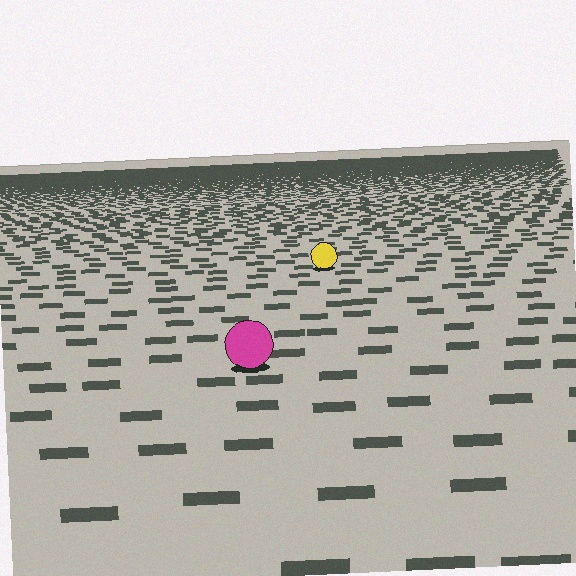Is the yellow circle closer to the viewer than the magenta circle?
No. The magenta circle is closer — you can tell from the texture gradient: the ground texture is coarser near it.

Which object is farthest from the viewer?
The yellow circle is farthest from the viewer. It appears smaller and the ground texture around it is denser.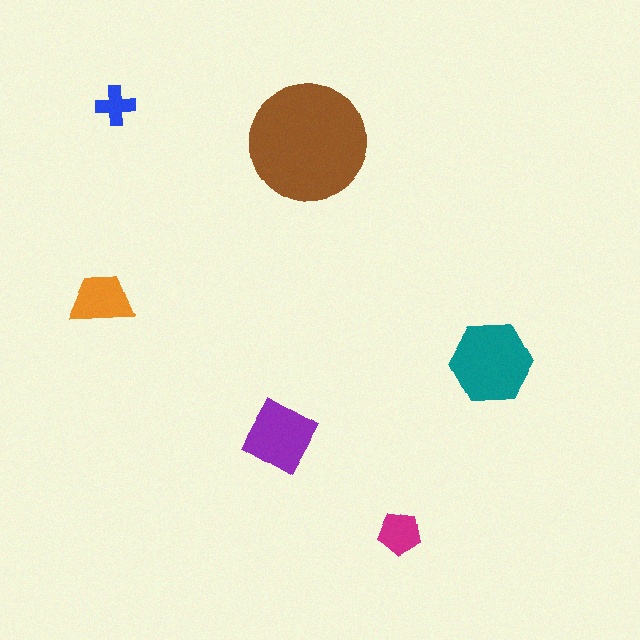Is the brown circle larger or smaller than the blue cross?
Larger.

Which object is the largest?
The brown circle.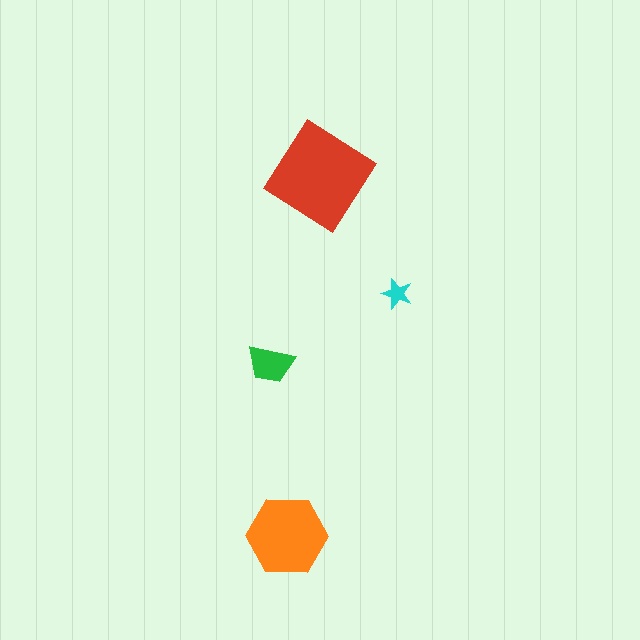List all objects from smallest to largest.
The cyan star, the green trapezoid, the orange hexagon, the red diamond.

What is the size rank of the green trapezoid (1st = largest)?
3rd.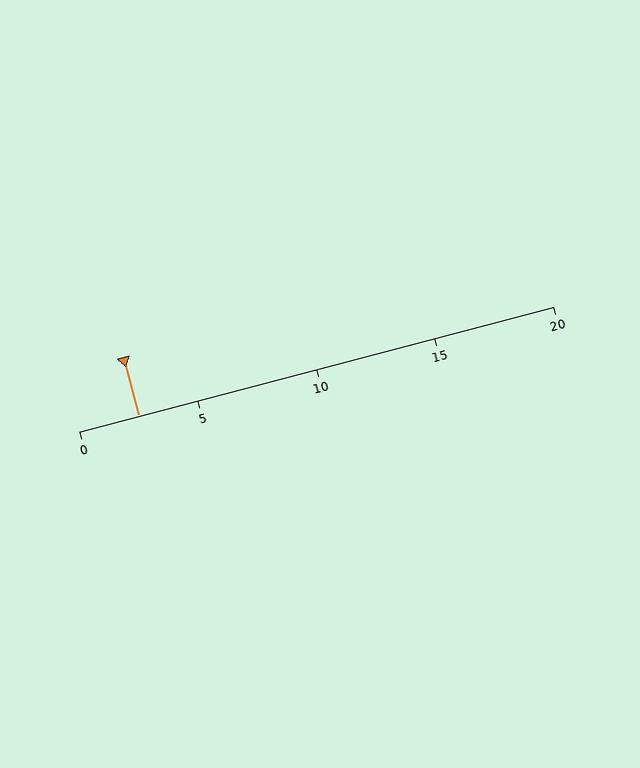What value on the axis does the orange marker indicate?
The marker indicates approximately 2.5.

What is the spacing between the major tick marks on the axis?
The major ticks are spaced 5 apart.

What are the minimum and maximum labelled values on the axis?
The axis runs from 0 to 20.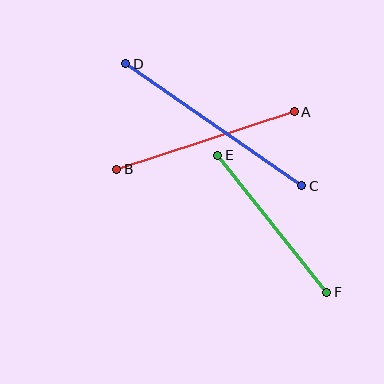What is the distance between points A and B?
The distance is approximately 187 pixels.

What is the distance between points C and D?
The distance is approximately 214 pixels.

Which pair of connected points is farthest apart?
Points C and D are farthest apart.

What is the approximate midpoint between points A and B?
The midpoint is at approximately (205, 140) pixels.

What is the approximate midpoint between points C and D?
The midpoint is at approximately (214, 125) pixels.